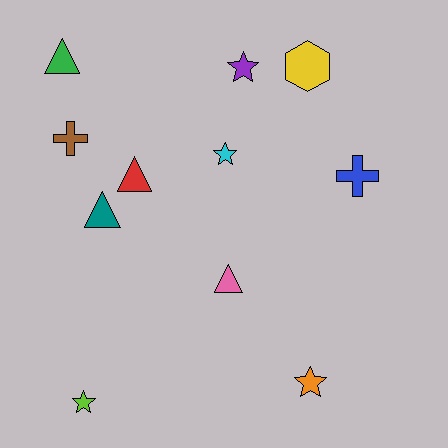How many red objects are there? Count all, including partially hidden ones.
There is 1 red object.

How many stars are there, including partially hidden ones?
There are 4 stars.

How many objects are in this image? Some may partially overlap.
There are 11 objects.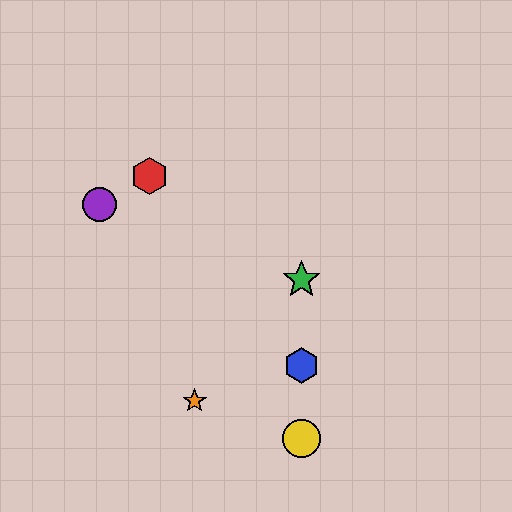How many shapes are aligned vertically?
3 shapes (the blue hexagon, the green star, the yellow circle) are aligned vertically.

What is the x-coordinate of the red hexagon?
The red hexagon is at x≈150.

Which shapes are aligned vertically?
The blue hexagon, the green star, the yellow circle are aligned vertically.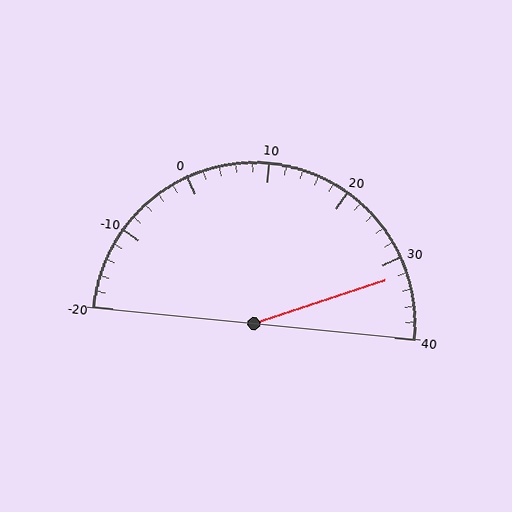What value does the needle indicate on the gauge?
The needle indicates approximately 32.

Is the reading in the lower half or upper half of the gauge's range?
The reading is in the upper half of the range (-20 to 40).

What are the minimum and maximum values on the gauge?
The gauge ranges from -20 to 40.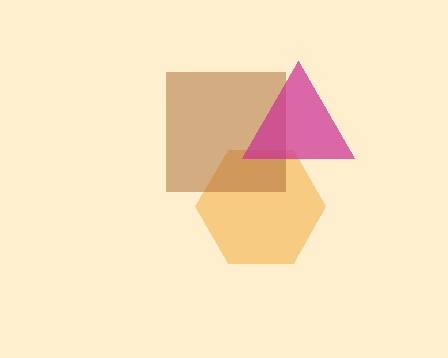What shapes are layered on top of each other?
The layered shapes are: an orange hexagon, a brown square, a magenta triangle.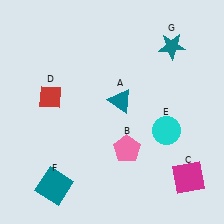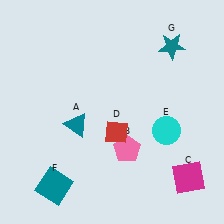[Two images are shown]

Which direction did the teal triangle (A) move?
The teal triangle (A) moved left.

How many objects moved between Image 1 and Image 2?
2 objects moved between the two images.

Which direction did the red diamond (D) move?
The red diamond (D) moved right.